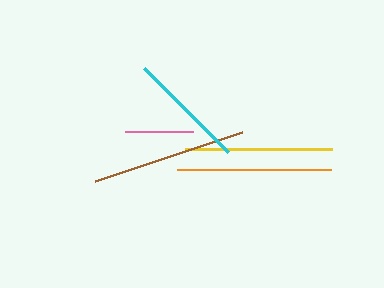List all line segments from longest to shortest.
From longest to shortest: brown, orange, yellow, cyan, pink.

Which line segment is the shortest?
The pink line is the shortest at approximately 68 pixels.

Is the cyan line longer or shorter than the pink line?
The cyan line is longer than the pink line.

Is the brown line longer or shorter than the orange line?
The brown line is longer than the orange line.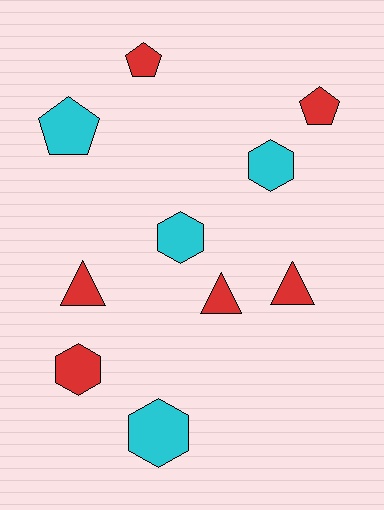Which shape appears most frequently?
Hexagon, with 4 objects.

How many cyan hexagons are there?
There are 3 cyan hexagons.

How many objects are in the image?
There are 10 objects.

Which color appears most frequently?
Red, with 6 objects.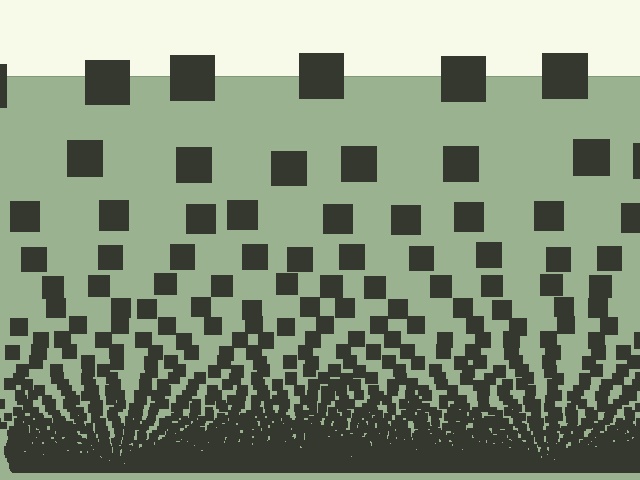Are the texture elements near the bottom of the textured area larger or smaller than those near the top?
Smaller. The gradient is inverted — elements near the bottom are smaller and denser.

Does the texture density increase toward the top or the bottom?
Density increases toward the bottom.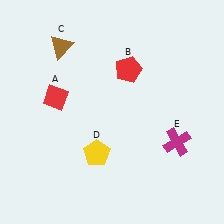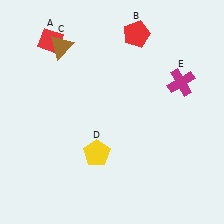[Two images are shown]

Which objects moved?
The objects that moved are: the red diamond (A), the red pentagon (B), the magenta cross (E).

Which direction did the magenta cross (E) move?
The magenta cross (E) moved up.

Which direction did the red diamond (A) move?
The red diamond (A) moved up.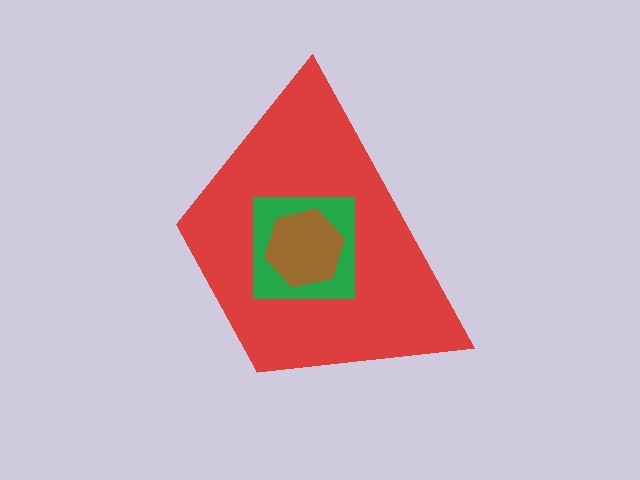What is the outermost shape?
The red trapezoid.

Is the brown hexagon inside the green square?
Yes.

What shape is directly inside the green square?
The brown hexagon.